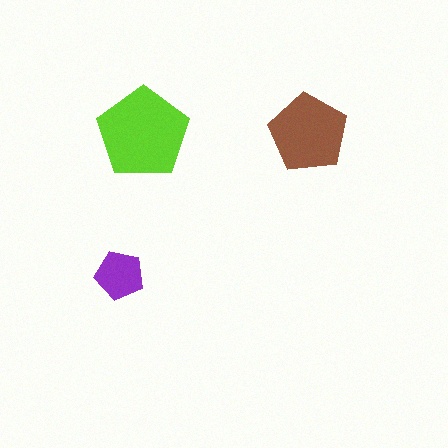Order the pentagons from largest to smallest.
the lime one, the brown one, the purple one.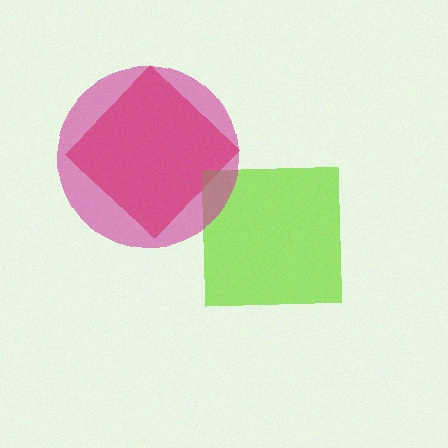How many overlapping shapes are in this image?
There are 3 overlapping shapes in the image.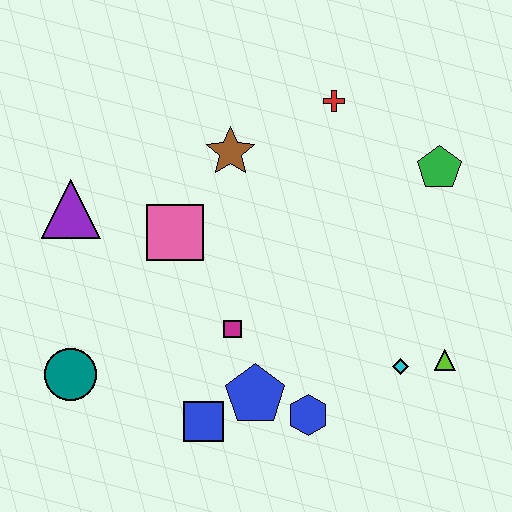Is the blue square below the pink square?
Yes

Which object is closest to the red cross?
The brown star is closest to the red cross.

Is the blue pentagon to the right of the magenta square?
Yes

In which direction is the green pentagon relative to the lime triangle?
The green pentagon is above the lime triangle.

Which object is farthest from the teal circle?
The green pentagon is farthest from the teal circle.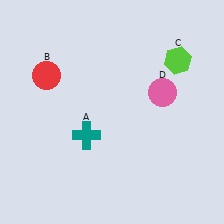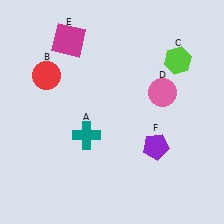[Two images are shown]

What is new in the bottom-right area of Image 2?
A purple pentagon (F) was added in the bottom-right area of Image 2.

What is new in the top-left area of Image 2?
A magenta square (E) was added in the top-left area of Image 2.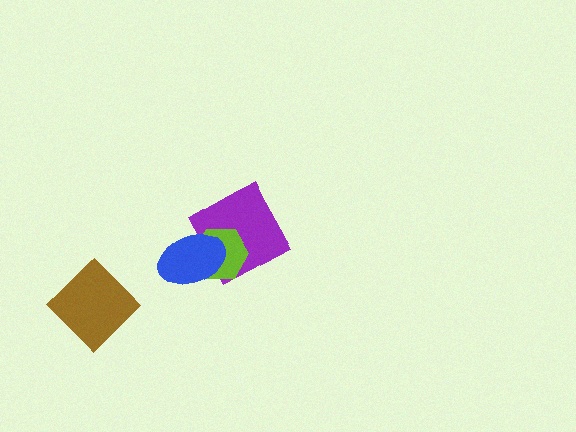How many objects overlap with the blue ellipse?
2 objects overlap with the blue ellipse.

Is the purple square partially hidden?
Yes, it is partially covered by another shape.